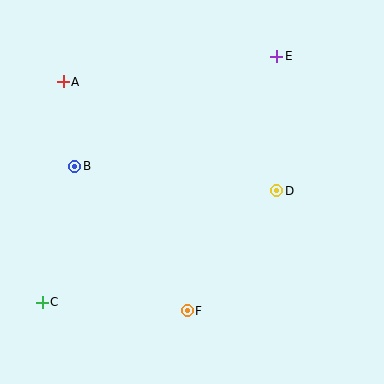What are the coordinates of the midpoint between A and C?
The midpoint between A and C is at (53, 192).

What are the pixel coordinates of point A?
Point A is at (63, 82).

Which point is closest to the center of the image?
Point D at (277, 191) is closest to the center.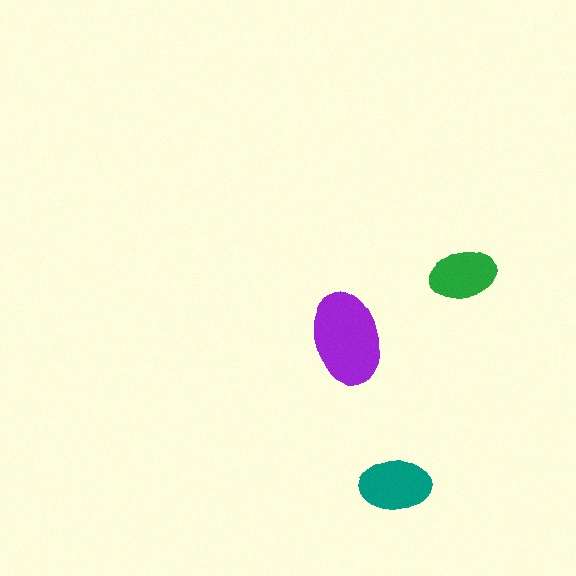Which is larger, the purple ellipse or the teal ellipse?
The purple one.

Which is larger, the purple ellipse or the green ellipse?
The purple one.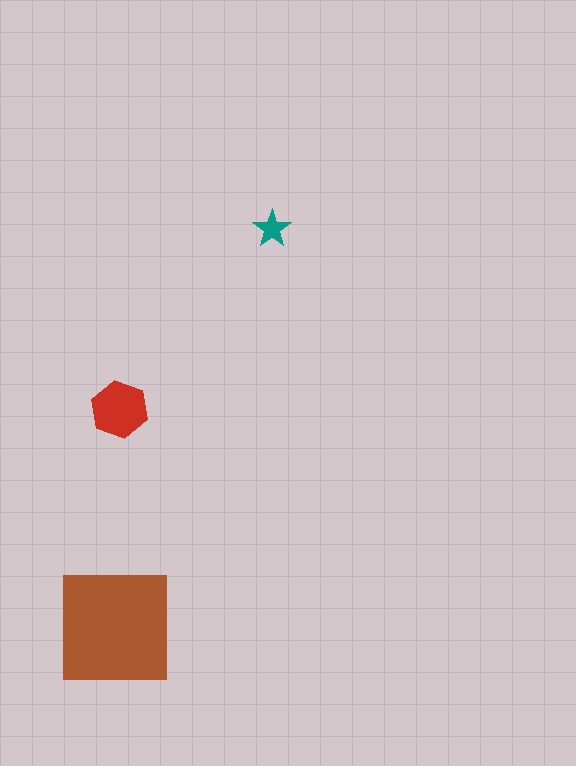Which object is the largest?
The brown square.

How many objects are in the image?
There are 3 objects in the image.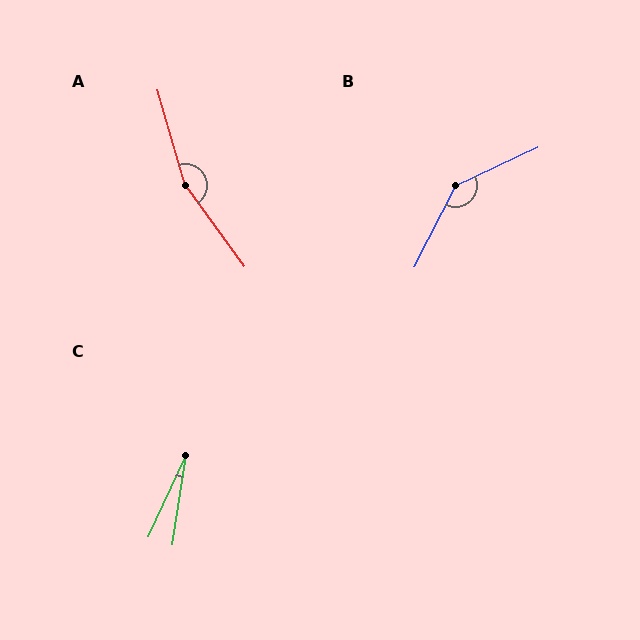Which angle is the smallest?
C, at approximately 16 degrees.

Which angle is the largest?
A, at approximately 160 degrees.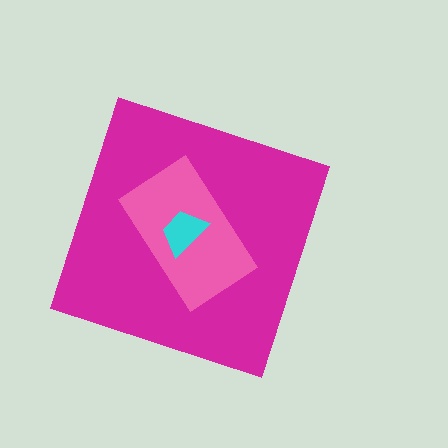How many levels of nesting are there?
3.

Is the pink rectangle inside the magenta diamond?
Yes.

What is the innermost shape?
The cyan trapezoid.